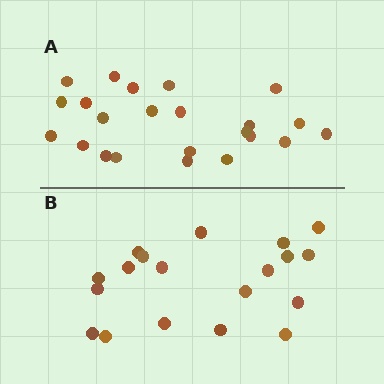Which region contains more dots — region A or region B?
Region A (the top region) has more dots.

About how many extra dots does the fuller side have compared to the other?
Region A has about 4 more dots than region B.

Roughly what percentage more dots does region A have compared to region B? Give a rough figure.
About 20% more.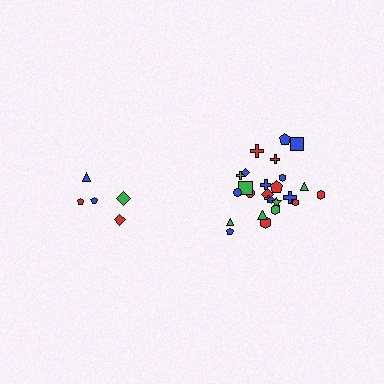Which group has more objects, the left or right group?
The right group.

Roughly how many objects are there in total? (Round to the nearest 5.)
Roughly 30 objects in total.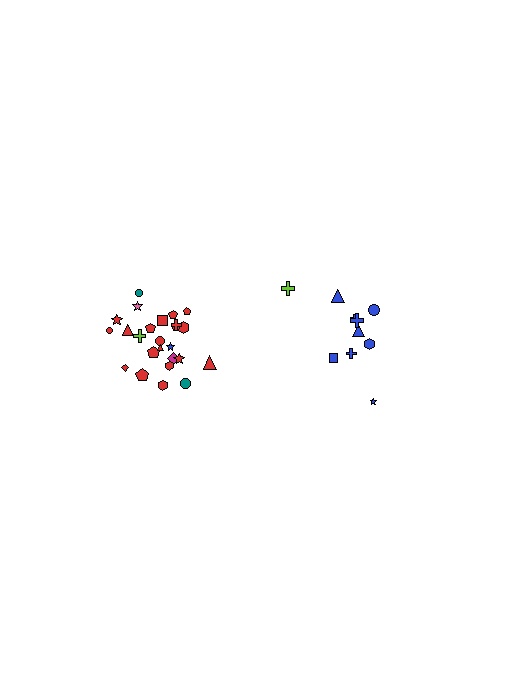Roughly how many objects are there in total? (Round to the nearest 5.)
Roughly 35 objects in total.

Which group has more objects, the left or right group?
The left group.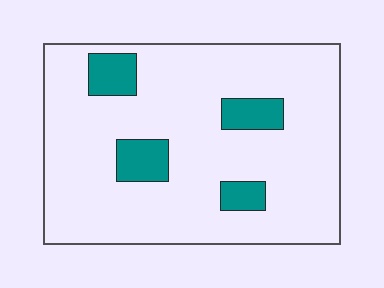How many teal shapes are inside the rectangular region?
4.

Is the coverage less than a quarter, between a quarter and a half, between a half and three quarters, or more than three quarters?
Less than a quarter.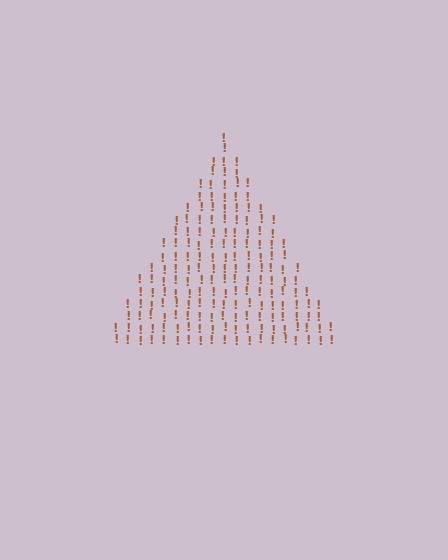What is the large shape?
The large shape is a triangle.